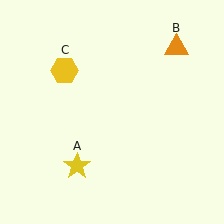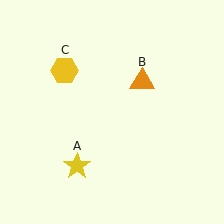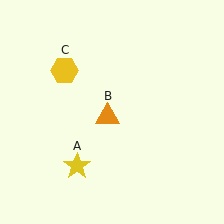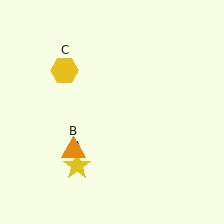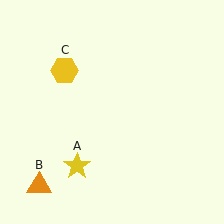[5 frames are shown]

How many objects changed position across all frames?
1 object changed position: orange triangle (object B).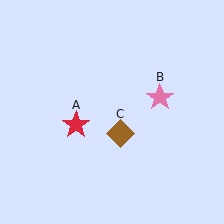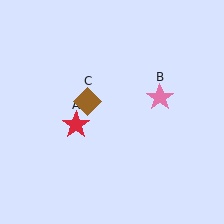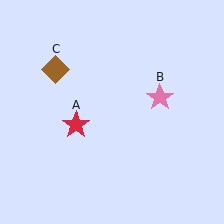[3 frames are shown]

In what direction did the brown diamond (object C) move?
The brown diamond (object C) moved up and to the left.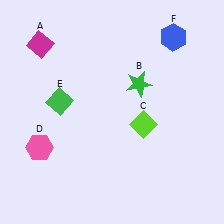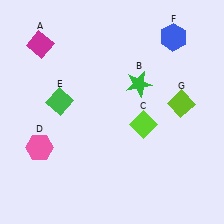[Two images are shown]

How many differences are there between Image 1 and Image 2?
There is 1 difference between the two images.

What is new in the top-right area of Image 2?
A lime diamond (G) was added in the top-right area of Image 2.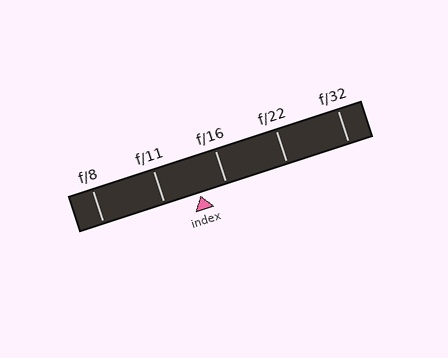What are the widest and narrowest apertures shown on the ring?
The widest aperture shown is f/8 and the narrowest is f/32.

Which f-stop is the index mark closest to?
The index mark is closest to f/16.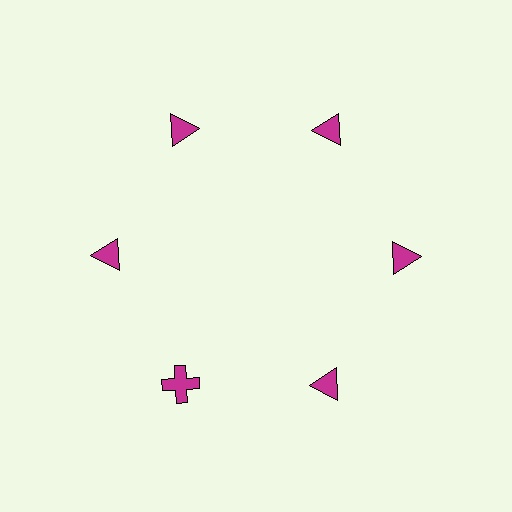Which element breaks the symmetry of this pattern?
The magenta cross at roughly the 7 o'clock position breaks the symmetry. All other shapes are magenta triangles.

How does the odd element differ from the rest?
It has a different shape: cross instead of triangle.